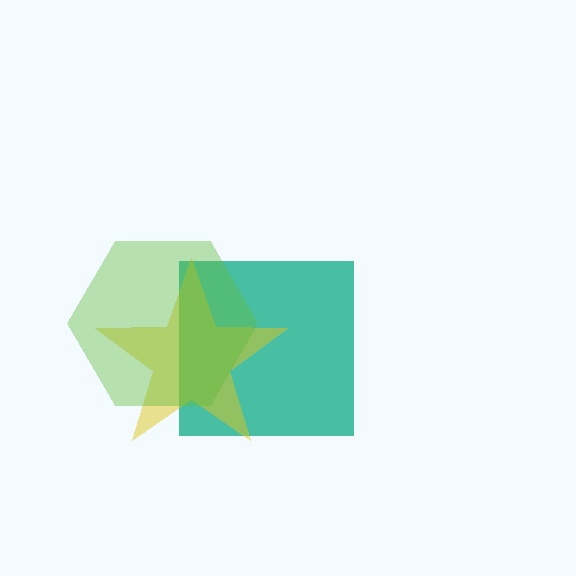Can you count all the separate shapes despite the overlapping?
Yes, there are 3 separate shapes.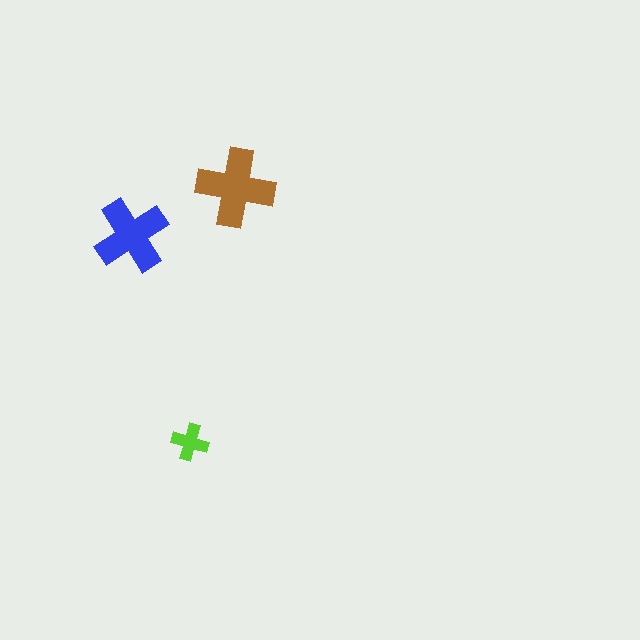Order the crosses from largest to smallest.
the brown one, the blue one, the lime one.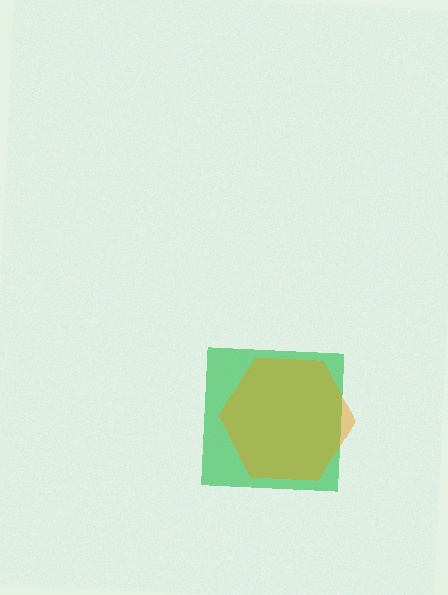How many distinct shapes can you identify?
There are 2 distinct shapes: a green square, an orange hexagon.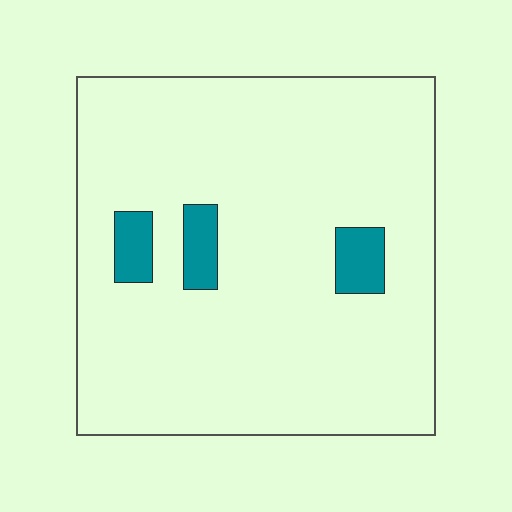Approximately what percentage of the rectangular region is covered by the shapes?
Approximately 5%.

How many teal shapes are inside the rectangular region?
3.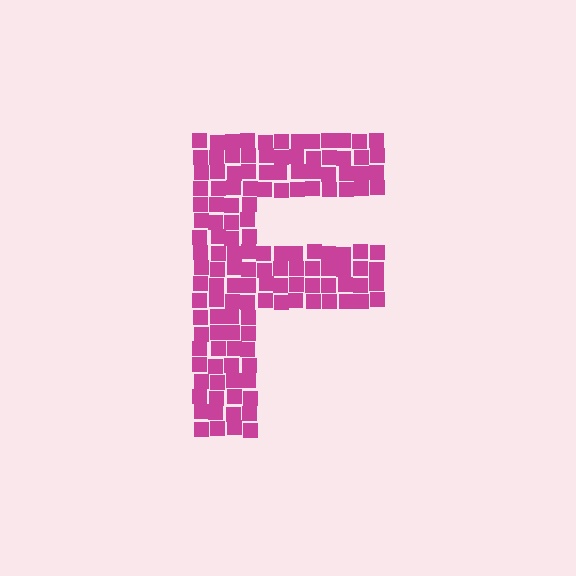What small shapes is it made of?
It is made of small squares.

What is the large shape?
The large shape is the letter F.